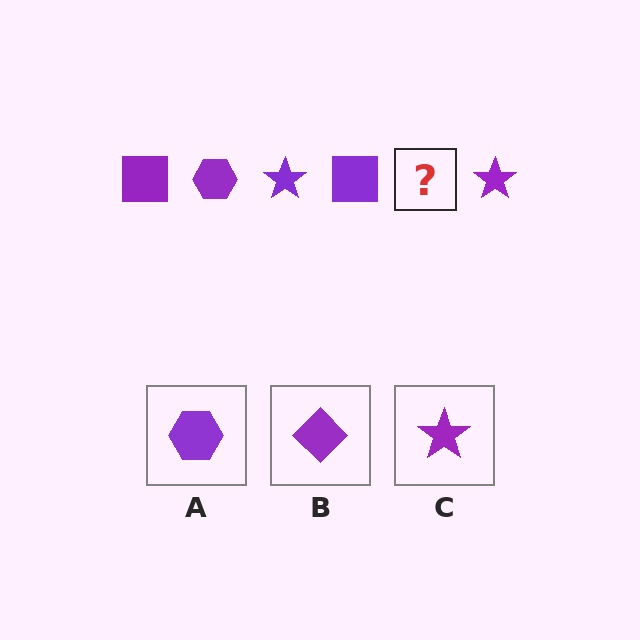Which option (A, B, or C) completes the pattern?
A.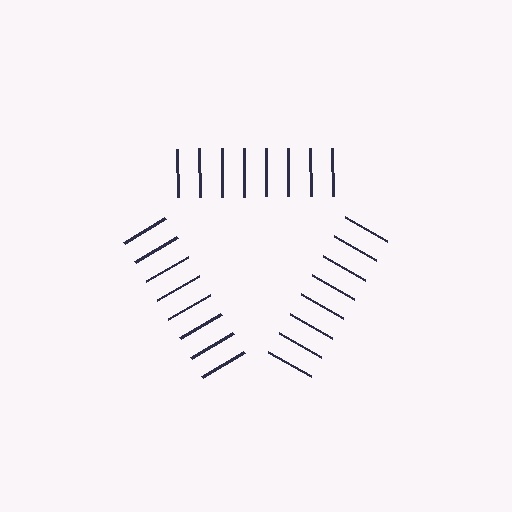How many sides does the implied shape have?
3 sides — the line-ends trace a triangle.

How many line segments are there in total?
24 — 8 along each of the 3 edges.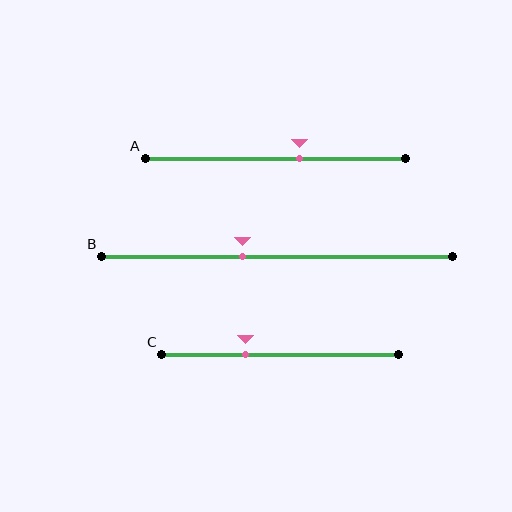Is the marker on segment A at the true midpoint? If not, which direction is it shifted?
No, the marker on segment A is shifted to the right by about 9% of the segment length.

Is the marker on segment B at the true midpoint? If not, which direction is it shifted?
No, the marker on segment B is shifted to the left by about 10% of the segment length.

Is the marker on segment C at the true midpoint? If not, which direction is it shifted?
No, the marker on segment C is shifted to the left by about 14% of the segment length.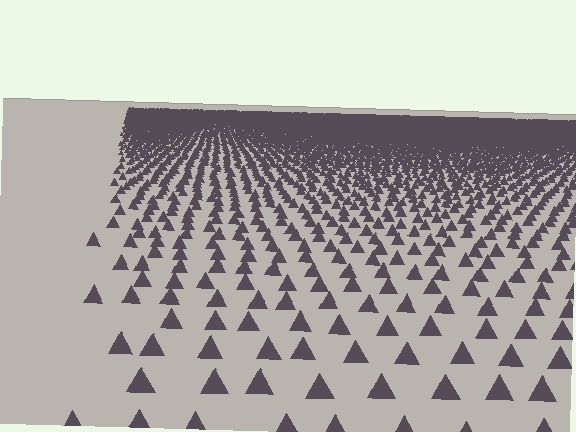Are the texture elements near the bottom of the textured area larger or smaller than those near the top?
Larger. Near the bottom, elements are closer to the viewer and appear at a bigger on-screen size.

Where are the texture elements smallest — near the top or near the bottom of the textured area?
Near the top.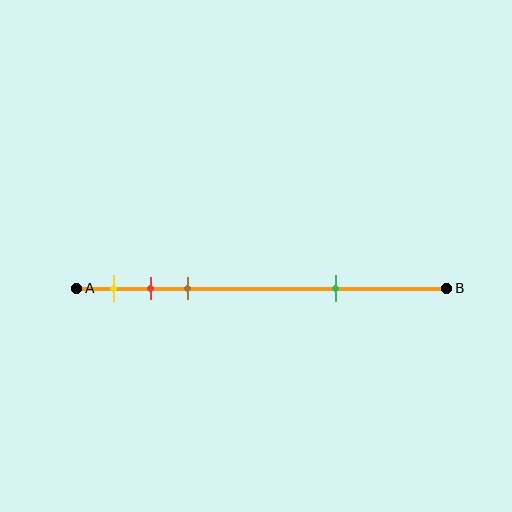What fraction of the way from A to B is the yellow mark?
The yellow mark is approximately 10% (0.1) of the way from A to B.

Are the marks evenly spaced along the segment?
No, the marks are not evenly spaced.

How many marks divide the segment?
There are 4 marks dividing the segment.